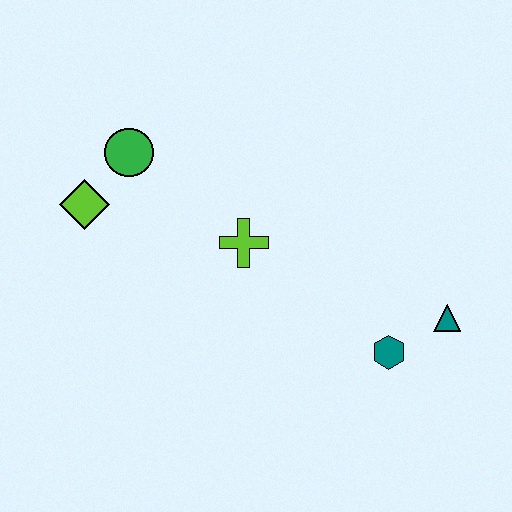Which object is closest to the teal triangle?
The teal hexagon is closest to the teal triangle.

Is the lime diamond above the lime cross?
Yes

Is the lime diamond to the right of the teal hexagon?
No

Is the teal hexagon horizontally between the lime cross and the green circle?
No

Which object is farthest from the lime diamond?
The teal triangle is farthest from the lime diamond.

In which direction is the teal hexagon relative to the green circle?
The teal hexagon is to the right of the green circle.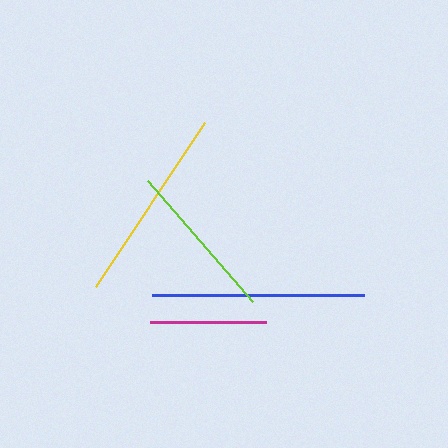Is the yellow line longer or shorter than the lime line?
The yellow line is longer than the lime line.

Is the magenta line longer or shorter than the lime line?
The lime line is longer than the magenta line.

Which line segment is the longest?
The blue line is the longest at approximately 212 pixels.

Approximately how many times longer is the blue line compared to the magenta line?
The blue line is approximately 1.8 times the length of the magenta line.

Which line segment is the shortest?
The magenta line is the shortest at approximately 115 pixels.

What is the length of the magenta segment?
The magenta segment is approximately 115 pixels long.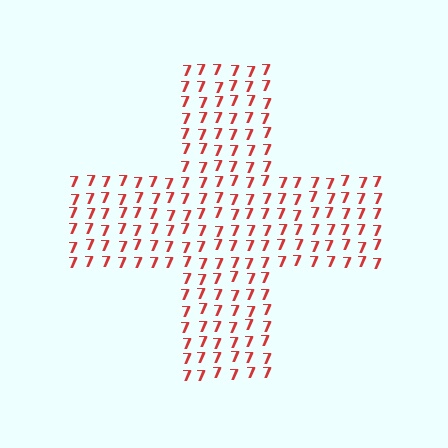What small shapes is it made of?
It is made of small digit 7's.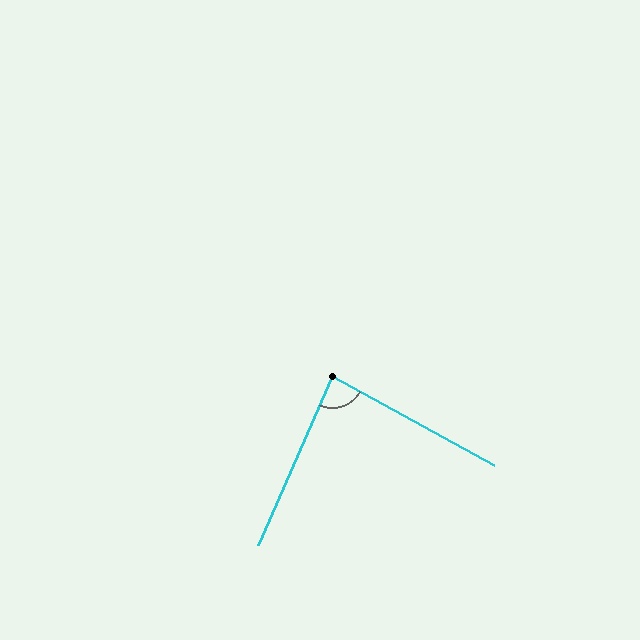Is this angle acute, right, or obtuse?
It is acute.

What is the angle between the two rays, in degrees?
Approximately 85 degrees.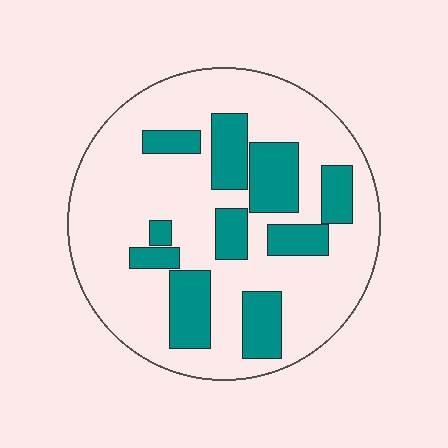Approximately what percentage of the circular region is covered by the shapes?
Approximately 25%.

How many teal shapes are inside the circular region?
10.